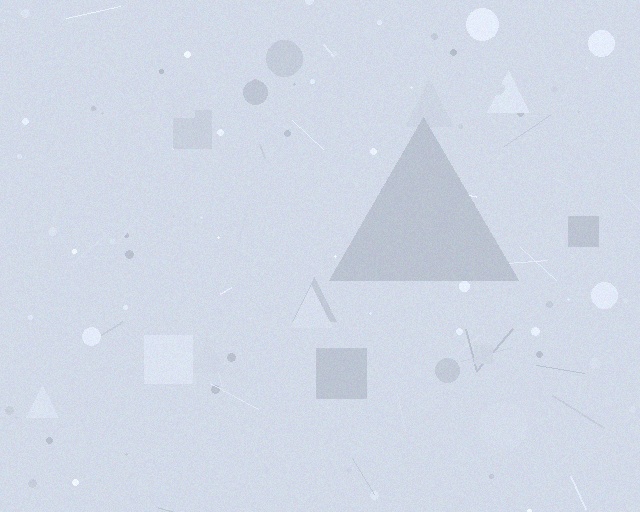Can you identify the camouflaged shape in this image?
The camouflaged shape is a triangle.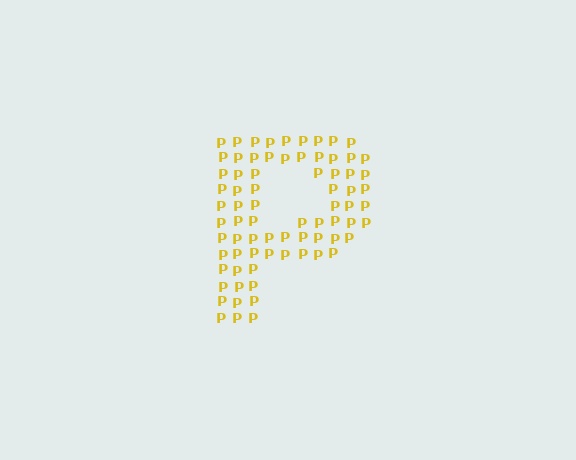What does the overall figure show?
The overall figure shows the letter P.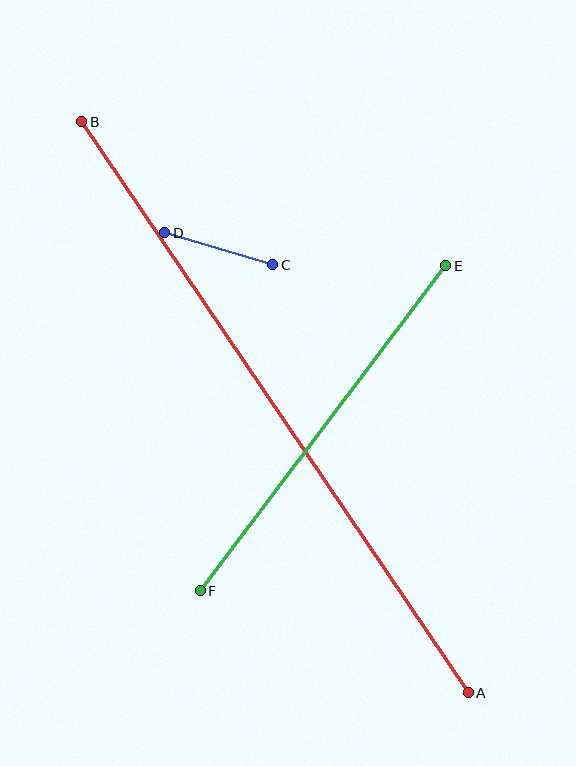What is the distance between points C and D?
The distance is approximately 112 pixels.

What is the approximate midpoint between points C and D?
The midpoint is at approximately (219, 249) pixels.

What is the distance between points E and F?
The distance is approximately 407 pixels.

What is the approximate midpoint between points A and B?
The midpoint is at approximately (275, 407) pixels.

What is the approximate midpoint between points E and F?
The midpoint is at approximately (323, 428) pixels.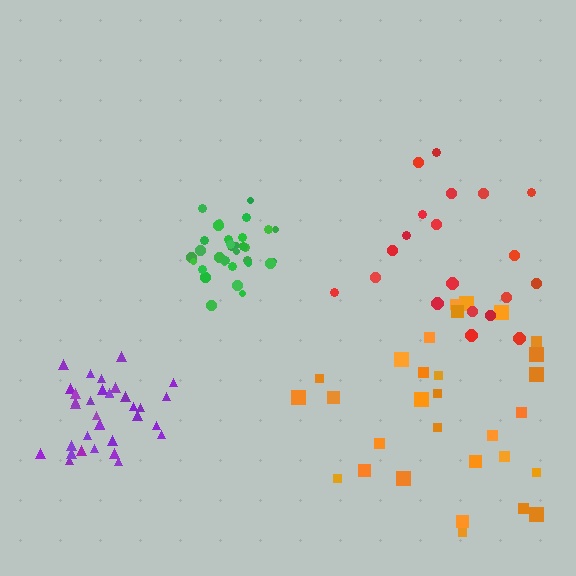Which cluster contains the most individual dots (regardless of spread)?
Purple (34).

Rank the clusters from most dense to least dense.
green, purple, red, orange.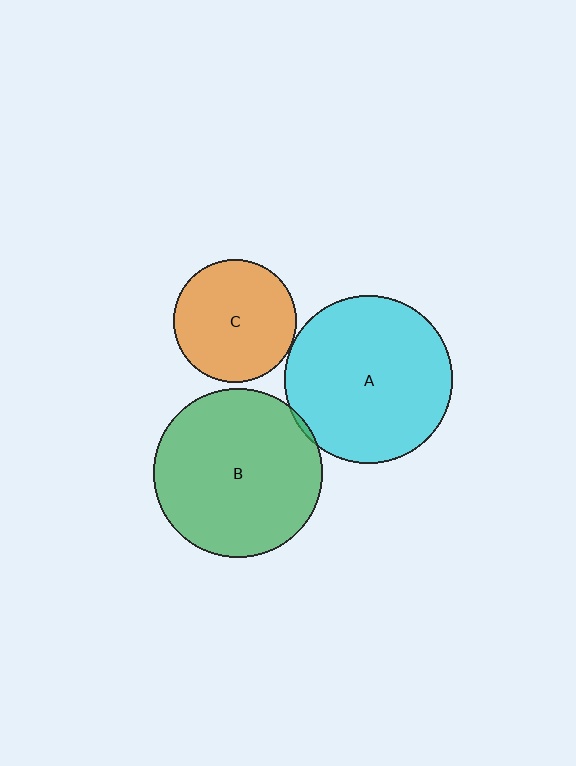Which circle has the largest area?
Circle B (green).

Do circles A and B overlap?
Yes.